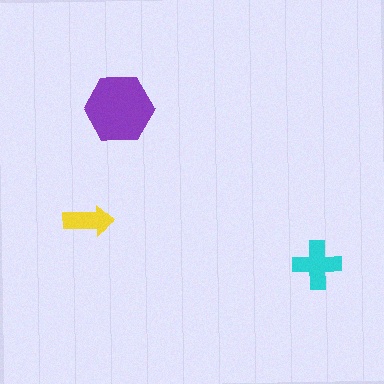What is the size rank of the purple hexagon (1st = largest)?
1st.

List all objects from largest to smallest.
The purple hexagon, the cyan cross, the yellow arrow.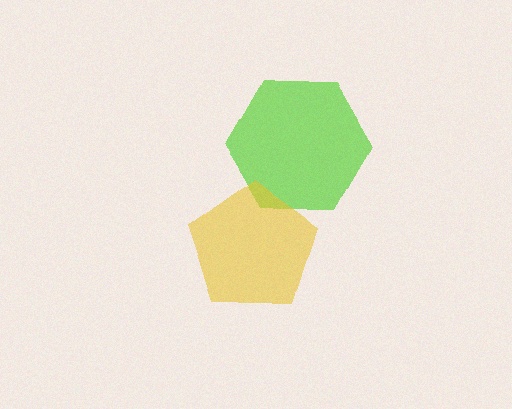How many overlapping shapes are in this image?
There are 2 overlapping shapes in the image.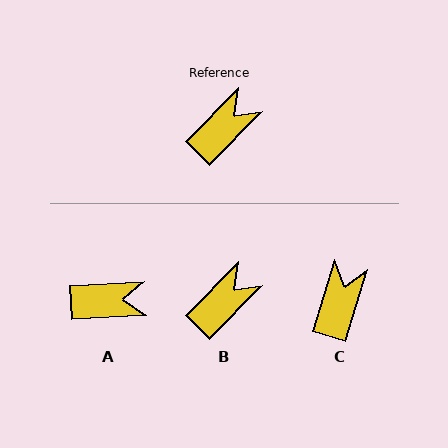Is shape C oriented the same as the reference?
No, it is off by about 28 degrees.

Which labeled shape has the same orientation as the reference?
B.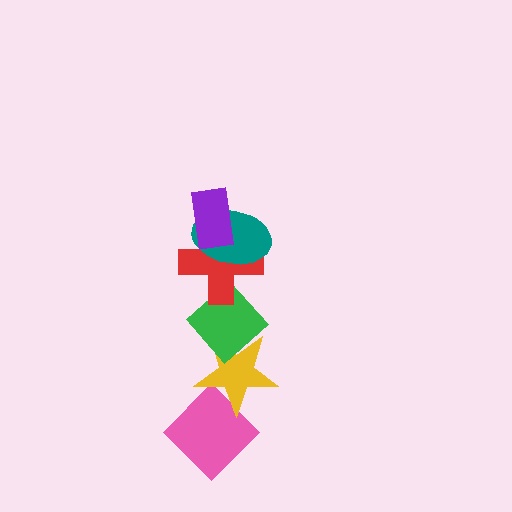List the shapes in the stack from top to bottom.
From top to bottom: the purple rectangle, the teal ellipse, the red cross, the green diamond, the yellow star, the pink diamond.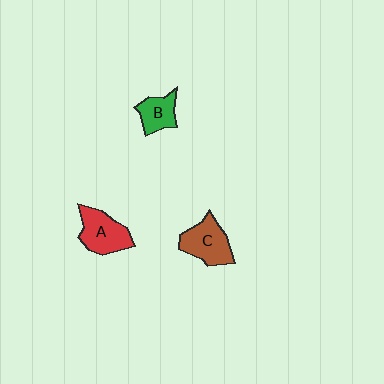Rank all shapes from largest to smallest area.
From largest to smallest: A (red), C (brown), B (green).